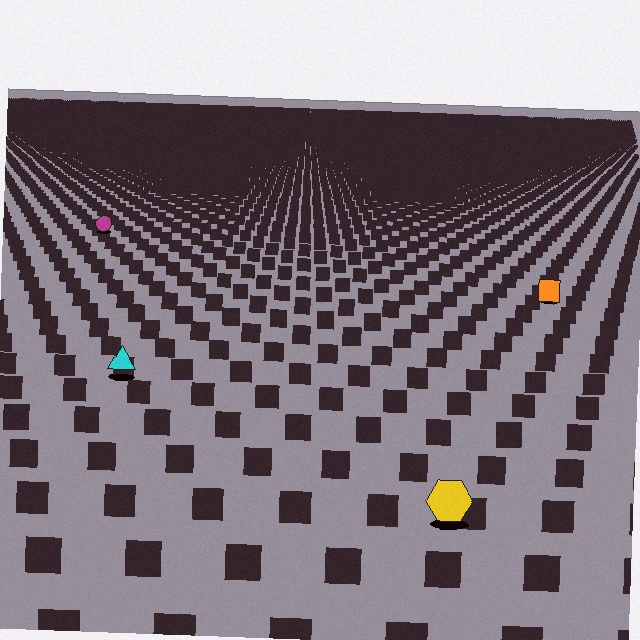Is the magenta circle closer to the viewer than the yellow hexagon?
No. The yellow hexagon is closer — you can tell from the texture gradient: the ground texture is coarser near it.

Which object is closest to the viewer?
The yellow hexagon is closest. The texture marks near it are larger and more spread out.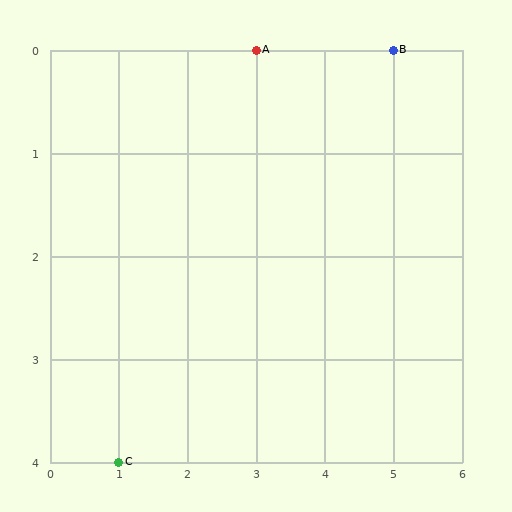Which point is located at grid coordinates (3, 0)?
Point A is at (3, 0).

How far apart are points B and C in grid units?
Points B and C are 4 columns and 4 rows apart (about 5.7 grid units diagonally).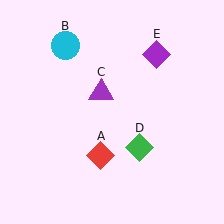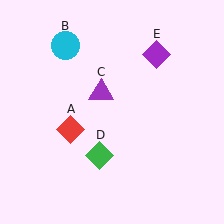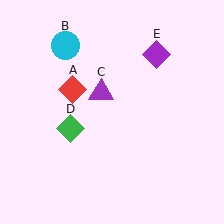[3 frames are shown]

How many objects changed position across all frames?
2 objects changed position: red diamond (object A), green diamond (object D).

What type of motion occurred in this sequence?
The red diamond (object A), green diamond (object D) rotated clockwise around the center of the scene.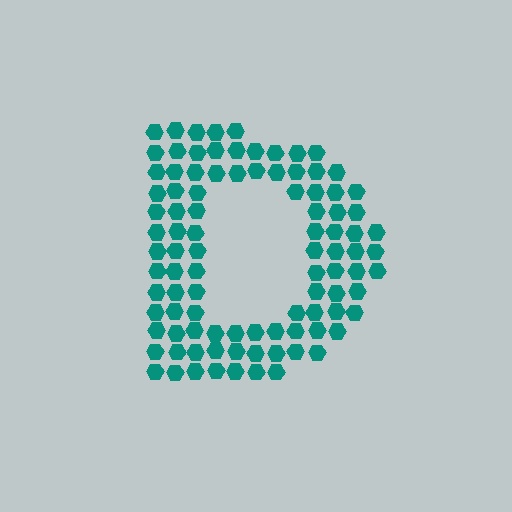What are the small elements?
The small elements are hexagons.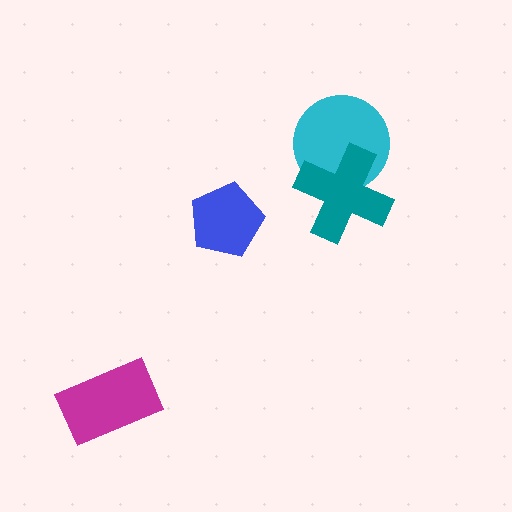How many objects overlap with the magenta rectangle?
0 objects overlap with the magenta rectangle.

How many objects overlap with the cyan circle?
1 object overlaps with the cyan circle.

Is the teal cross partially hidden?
No, no other shape covers it.